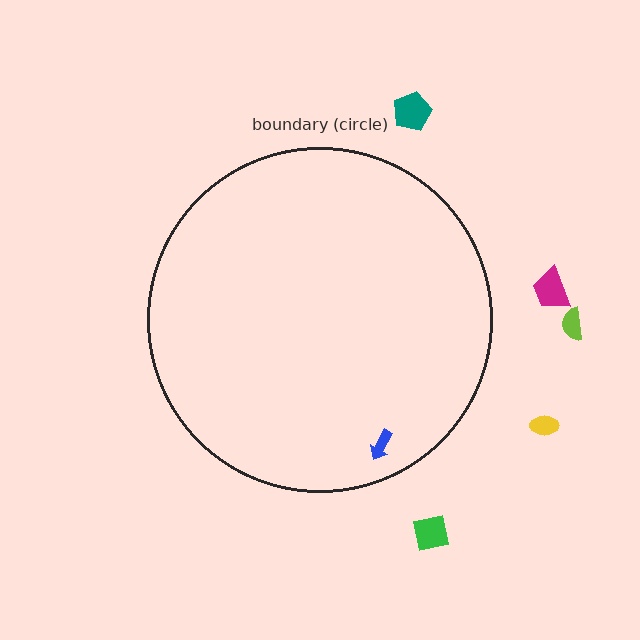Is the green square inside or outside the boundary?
Outside.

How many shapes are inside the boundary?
1 inside, 5 outside.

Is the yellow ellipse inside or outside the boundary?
Outside.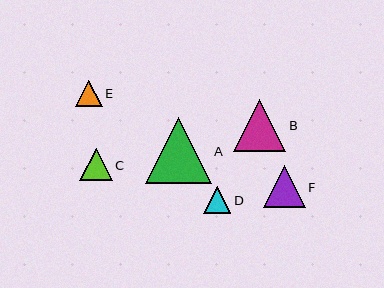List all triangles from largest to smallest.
From largest to smallest: A, B, F, C, D, E.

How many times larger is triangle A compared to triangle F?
Triangle A is approximately 1.6 times the size of triangle F.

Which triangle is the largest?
Triangle A is the largest with a size of approximately 66 pixels.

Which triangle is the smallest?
Triangle E is the smallest with a size of approximately 27 pixels.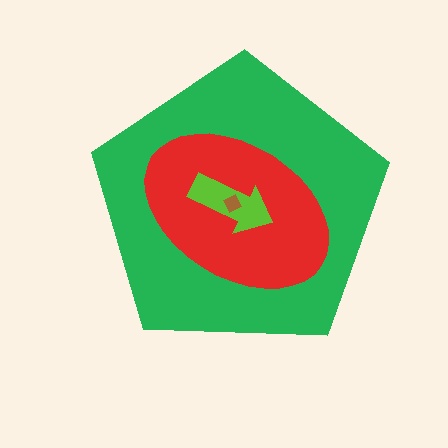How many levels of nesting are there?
4.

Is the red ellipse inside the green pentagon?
Yes.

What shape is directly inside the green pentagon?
The red ellipse.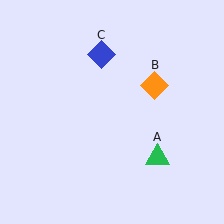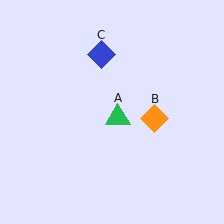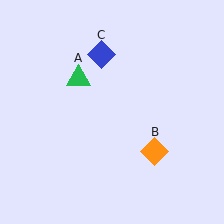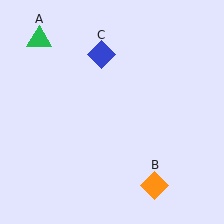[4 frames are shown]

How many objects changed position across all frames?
2 objects changed position: green triangle (object A), orange diamond (object B).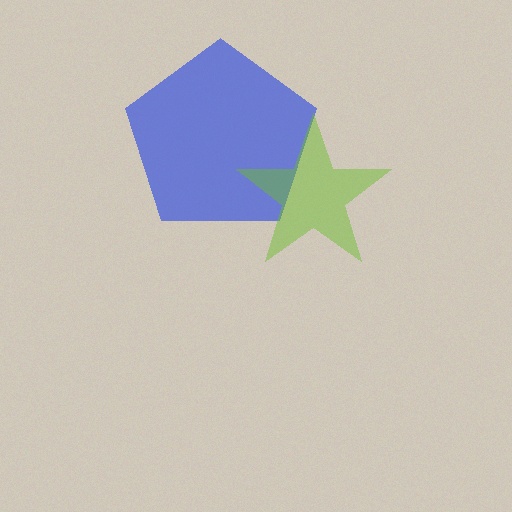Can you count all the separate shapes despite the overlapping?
Yes, there are 2 separate shapes.